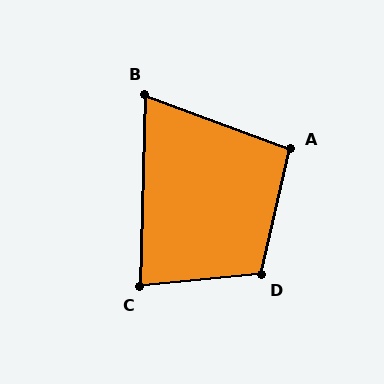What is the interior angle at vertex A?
Approximately 97 degrees (obtuse).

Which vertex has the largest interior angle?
D, at approximately 109 degrees.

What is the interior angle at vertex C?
Approximately 83 degrees (acute).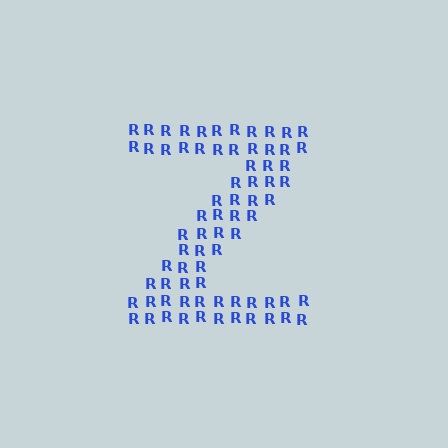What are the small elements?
The small elements are letter R's.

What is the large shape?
The large shape is the letter Z.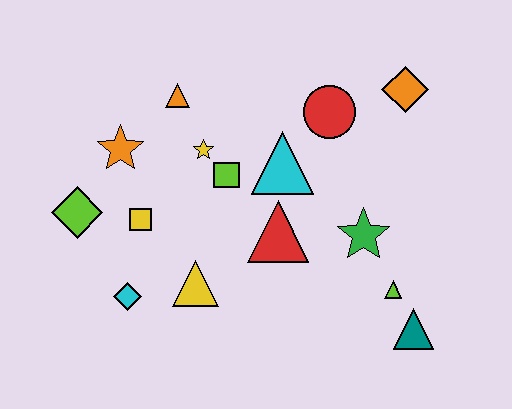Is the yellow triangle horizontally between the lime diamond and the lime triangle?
Yes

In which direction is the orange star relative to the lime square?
The orange star is to the left of the lime square.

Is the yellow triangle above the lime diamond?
No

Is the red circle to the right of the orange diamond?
No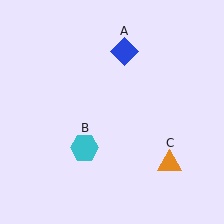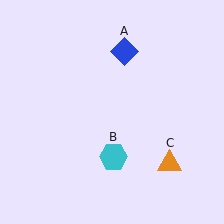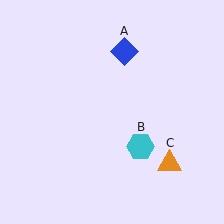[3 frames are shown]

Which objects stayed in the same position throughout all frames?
Blue diamond (object A) and orange triangle (object C) remained stationary.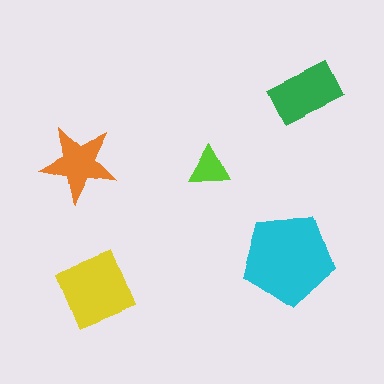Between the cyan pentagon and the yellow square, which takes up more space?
The cyan pentagon.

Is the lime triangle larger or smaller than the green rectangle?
Smaller.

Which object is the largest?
The cyan pentagon.